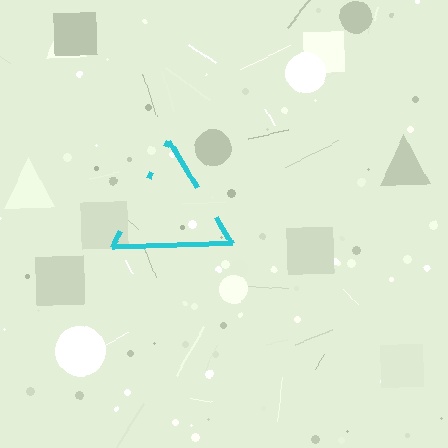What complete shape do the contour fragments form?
The contour fragments form a triangle.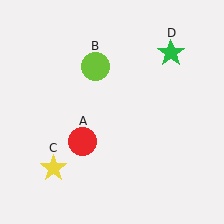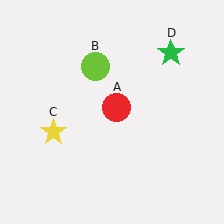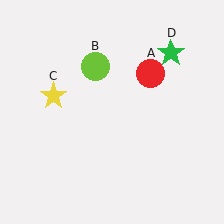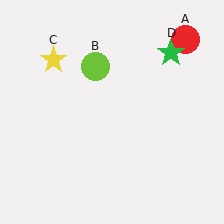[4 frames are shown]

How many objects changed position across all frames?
2 objects changed position: red circle (object A), yellow star (object C).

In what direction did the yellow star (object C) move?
The yellow star (object C) moved up.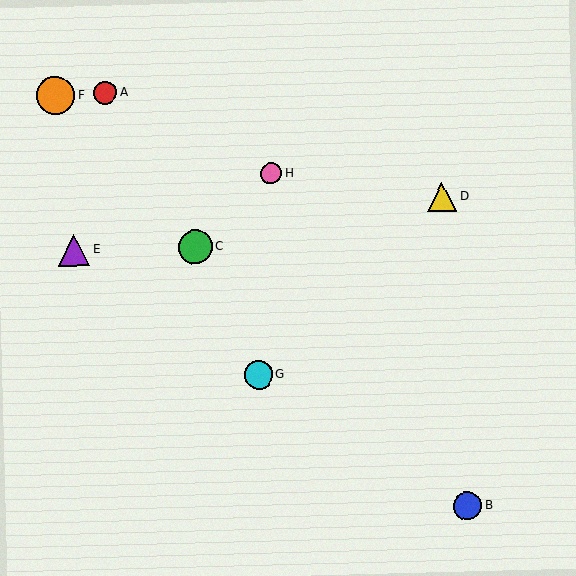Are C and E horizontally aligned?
Yes, both are at y≈247.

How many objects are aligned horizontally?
2 objects (C, E) are aligned horizontally.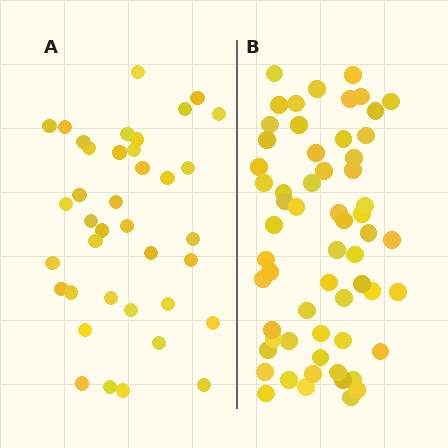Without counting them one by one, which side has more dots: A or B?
Region B (the right region) has more dots.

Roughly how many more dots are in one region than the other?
Region B has approximately 20 more dots than region A.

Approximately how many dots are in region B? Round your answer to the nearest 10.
About 60 dots.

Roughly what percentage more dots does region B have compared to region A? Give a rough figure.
About 60% more.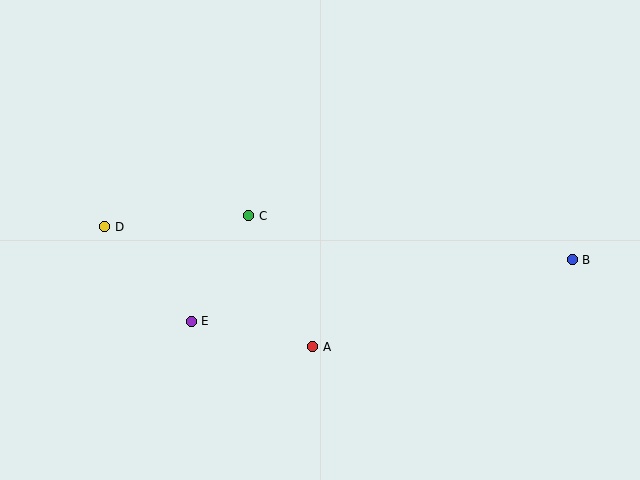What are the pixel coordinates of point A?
Point A is at (313, 347).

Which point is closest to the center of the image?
Point C at (249, 216) is closest to the center.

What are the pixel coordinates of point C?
Point C is at (249, 216).